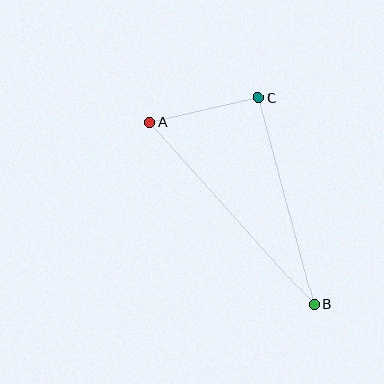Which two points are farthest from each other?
Points A and B are farthest from each other.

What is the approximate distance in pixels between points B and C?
The distance between B and C is approximately 215 pixels.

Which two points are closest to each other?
Points A and C are closest to each other.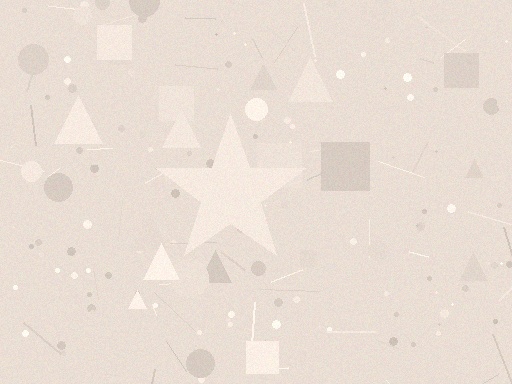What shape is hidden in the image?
A star is hidden in the image.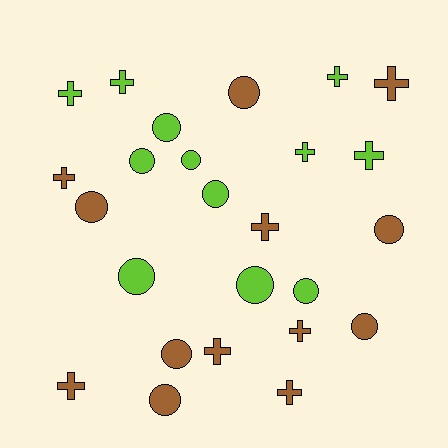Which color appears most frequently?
Brown, with 13 objects.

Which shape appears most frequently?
Circle, with 13 objects.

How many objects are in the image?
There are 25 objects.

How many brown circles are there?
There are 6 brown circles.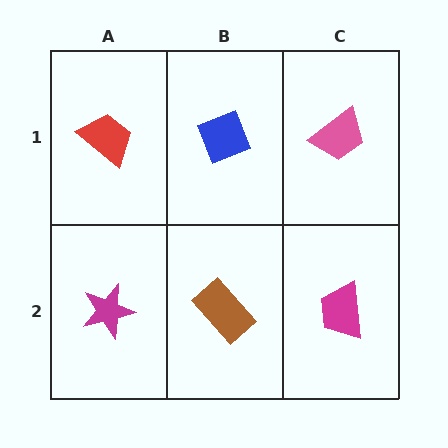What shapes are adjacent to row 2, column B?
A blue diamond (row 1, column B), a magenta star (row 2, column A), a magenta trapezoid (row 2, column C).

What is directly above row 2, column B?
A blue diamond.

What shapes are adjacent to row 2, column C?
A pink trapezoid (row 1, column C), a brown rectangle (row 2, column B).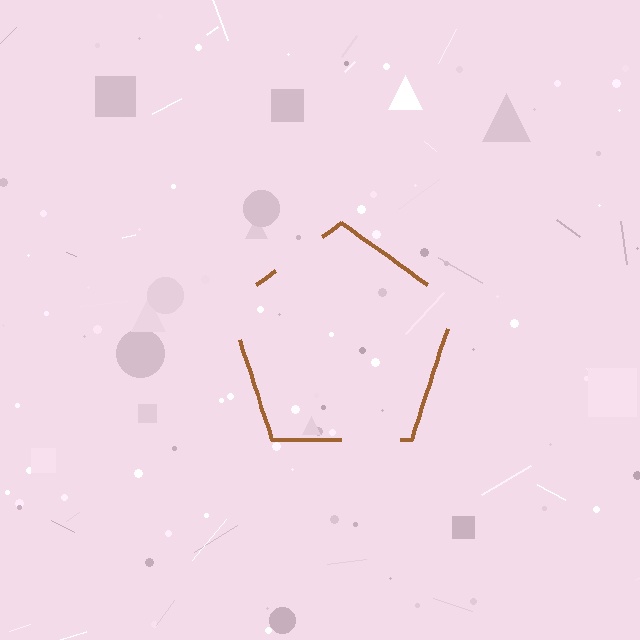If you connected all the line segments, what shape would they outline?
They would outline a pentagon.